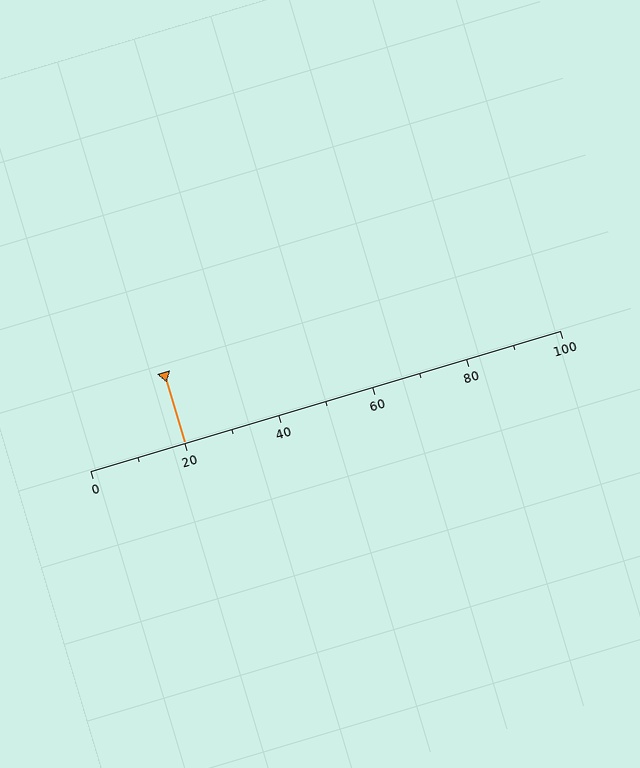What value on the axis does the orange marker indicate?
The marker indicates approximately 20.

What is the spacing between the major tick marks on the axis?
The major ticks are spaced 20 apart.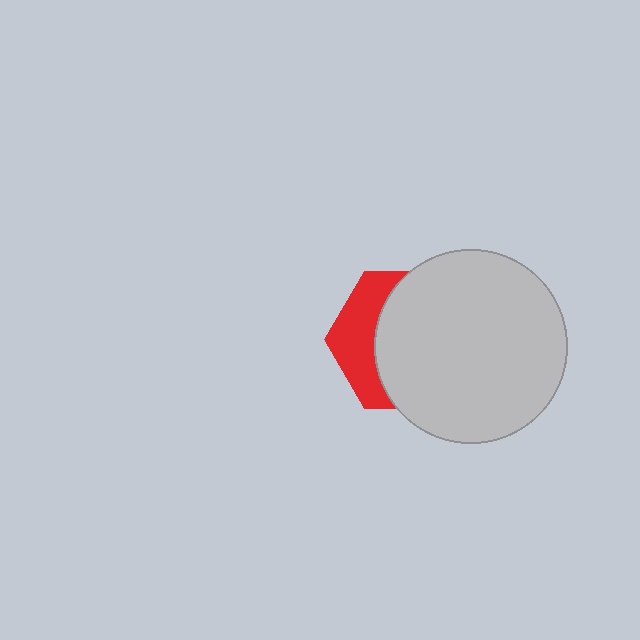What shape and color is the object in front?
The object in front is a light gray circle.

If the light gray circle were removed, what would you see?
You would see the complete red hexagon.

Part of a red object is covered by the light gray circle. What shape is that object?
It is a hexagon.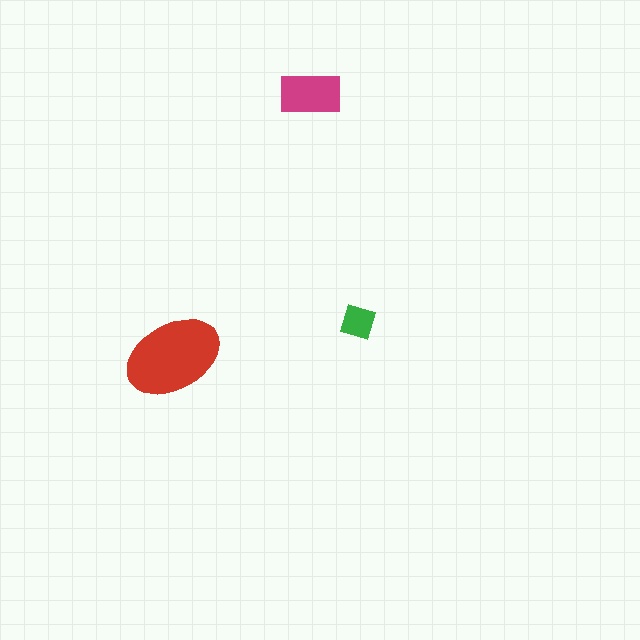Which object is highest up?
The magenta rectangle is topmost.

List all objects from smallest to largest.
The green diamond, the magenta rectangle, the red ellipse.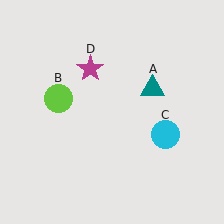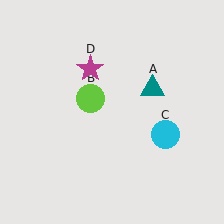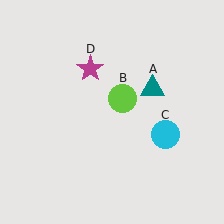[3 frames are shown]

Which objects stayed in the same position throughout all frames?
Teal triangle (object A) and cyan circle (object C) and magenta star (object D) remained stationary.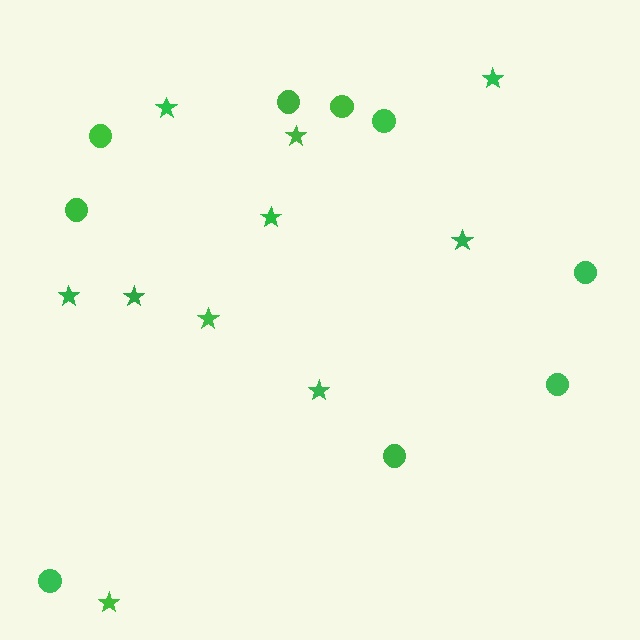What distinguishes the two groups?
There are 2 groups: one group of circles (9) and one group of stars (10).